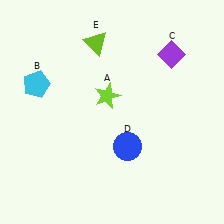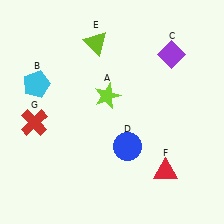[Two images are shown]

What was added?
A red triangle (F), a red cross (G) were added in Image 2.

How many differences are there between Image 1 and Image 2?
There are 2 differences between the two images.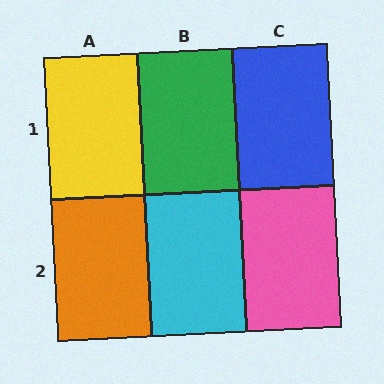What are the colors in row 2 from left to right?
Orange, cyan, pink.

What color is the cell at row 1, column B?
Green.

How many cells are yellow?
1 cell is yellow.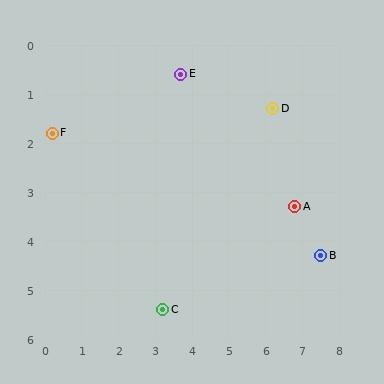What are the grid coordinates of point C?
Point C is at approximately (3.2, 5.4).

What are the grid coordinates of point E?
Point E is at approximately (3.7, 0.6).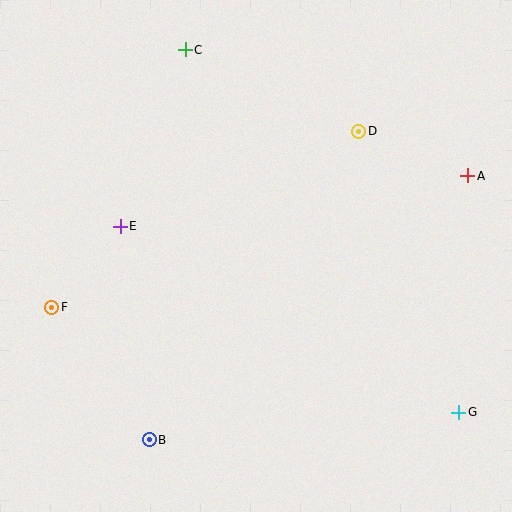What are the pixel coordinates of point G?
Point G is at (459, 413).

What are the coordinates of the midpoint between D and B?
The midpoint between D and B is at (254, 285).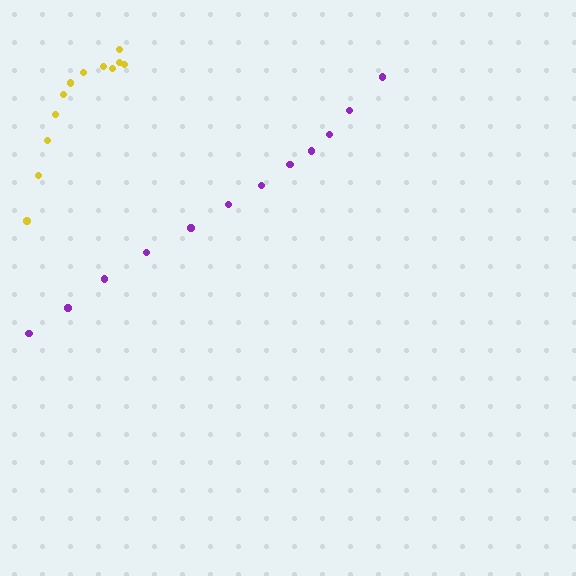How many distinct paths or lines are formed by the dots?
There are 2 distinct paths.